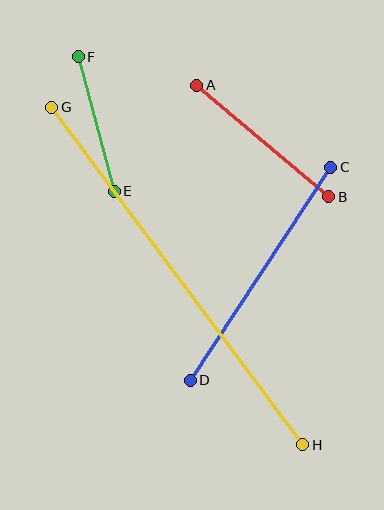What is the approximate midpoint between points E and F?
The midpoint is at approximately (96, 124) pixels.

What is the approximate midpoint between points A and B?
The midpoint is at approximately (263, 141) pixels.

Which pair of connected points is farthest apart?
Points G and H are farthest apart.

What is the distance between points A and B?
The distance is approximately 173 pixels.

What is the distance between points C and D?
The distance is approximately 255 pixels.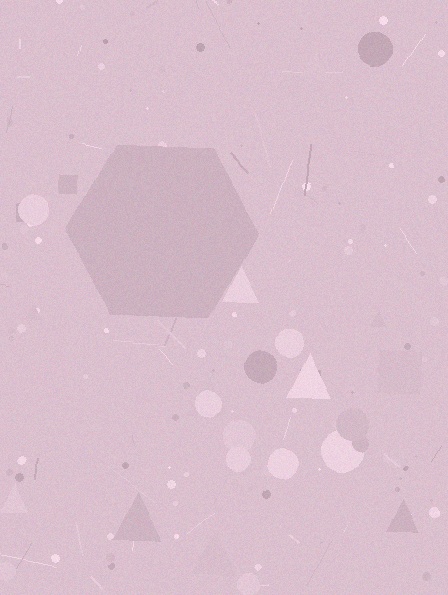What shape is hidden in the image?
A hexagon is hidden in the image.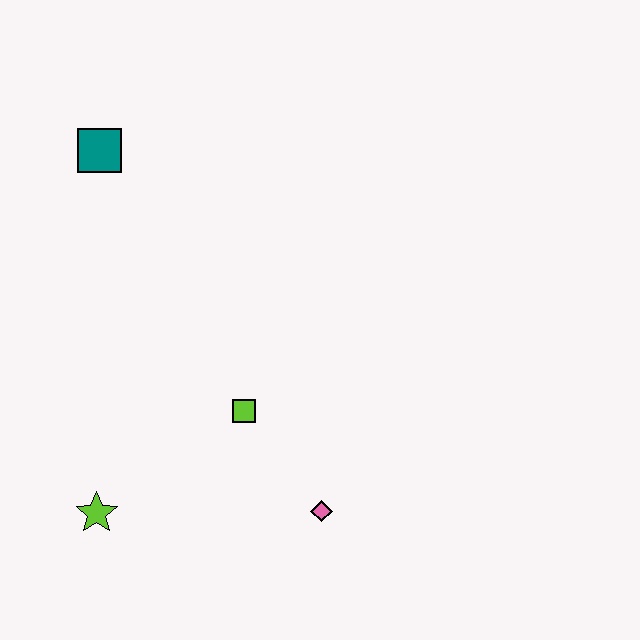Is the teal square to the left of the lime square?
Yes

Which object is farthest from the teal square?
The pink diamond is farthest from the teal square.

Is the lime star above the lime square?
No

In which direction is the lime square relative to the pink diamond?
The lime square is above the pink diamond.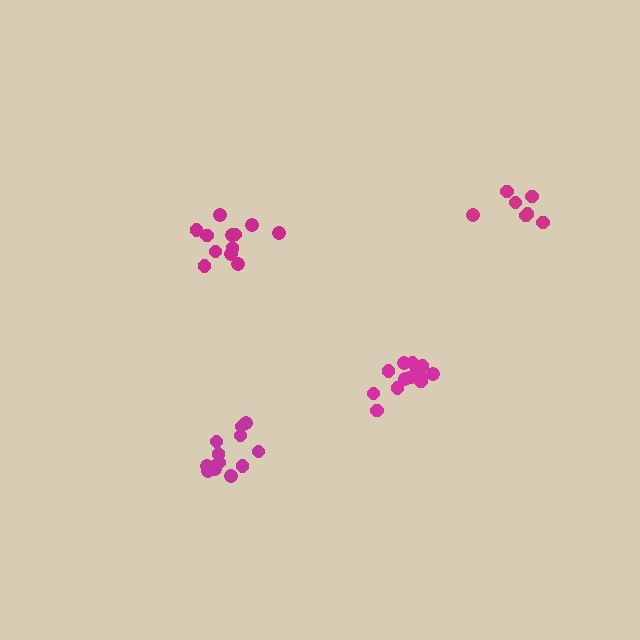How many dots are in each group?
Group 1: 7 dots, Group 2: 12 dots, Group 3: 13 dots, Group 4: 12 dots (44 total).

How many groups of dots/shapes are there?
There are 4 groups.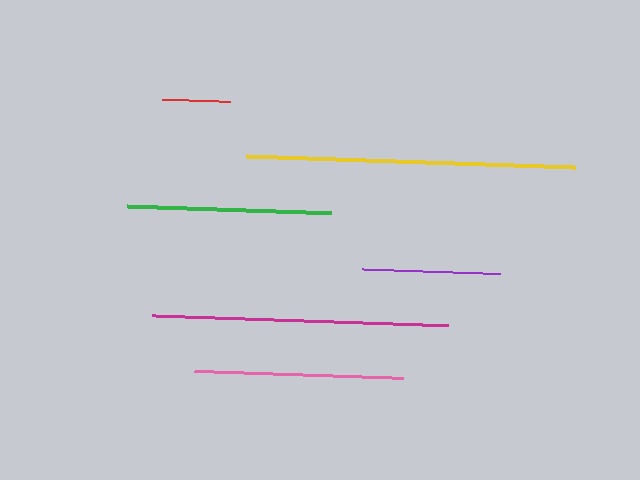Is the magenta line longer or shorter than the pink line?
The magenta line is longer than the pink line.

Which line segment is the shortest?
The red line is the shortest at approximately 69 pixels.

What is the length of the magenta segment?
The magenta segment is approximately 296 pixels long.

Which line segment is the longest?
The yellow line is the longest at approximately 329 pixels.